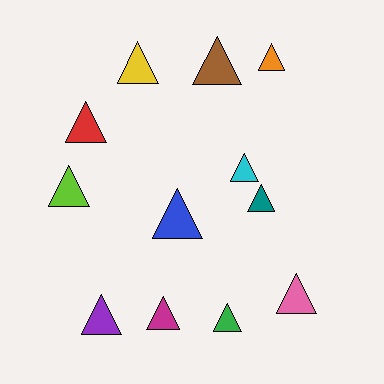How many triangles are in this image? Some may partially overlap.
There are 12 triangles.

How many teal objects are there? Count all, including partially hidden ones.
There is 1 teal object.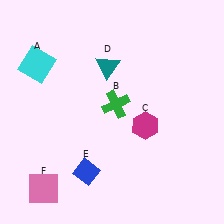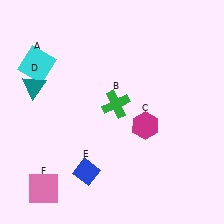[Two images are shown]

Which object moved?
The teal triangle (D) moved left.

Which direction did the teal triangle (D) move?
The teal triangle (D) moved left.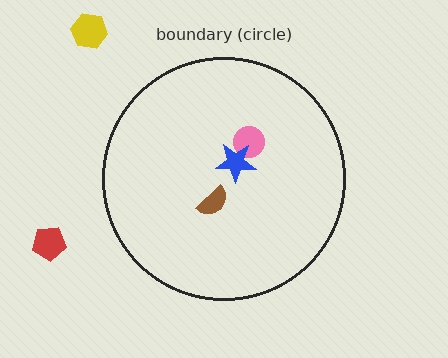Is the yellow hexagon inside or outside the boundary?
Outside.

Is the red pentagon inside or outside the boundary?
Outside.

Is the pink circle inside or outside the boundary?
Inside.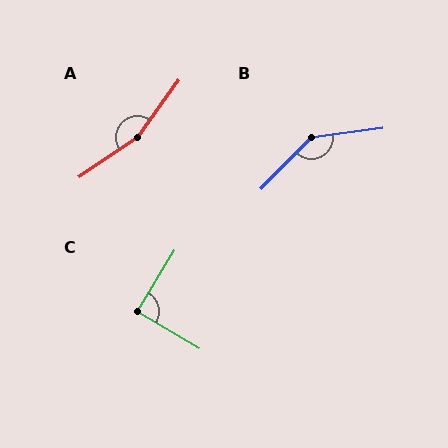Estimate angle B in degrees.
Approximately 142 degrees.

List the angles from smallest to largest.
C (89°), B (142°), A (159°).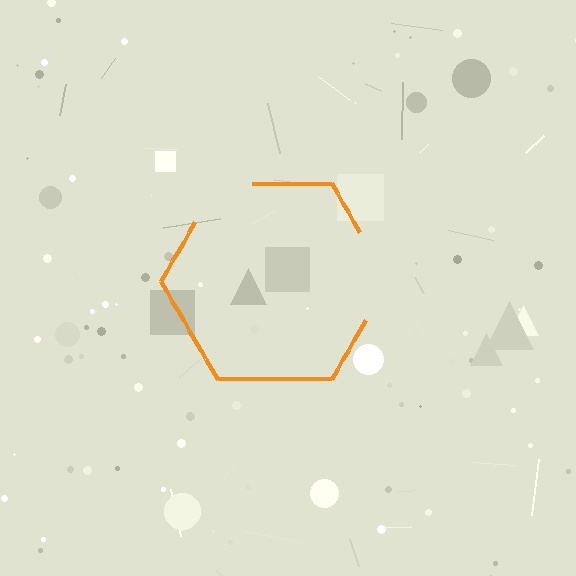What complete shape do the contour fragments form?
The contour fragments form a hexagon.